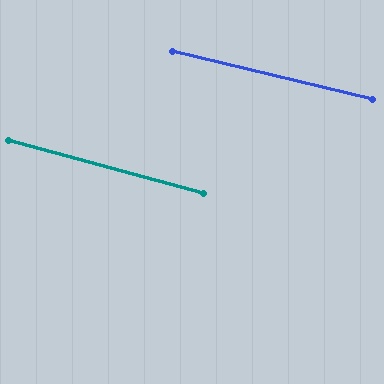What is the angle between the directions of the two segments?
Approximately 2 degrees.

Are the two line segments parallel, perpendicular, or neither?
Parallel — their directions differ by only 1.6°.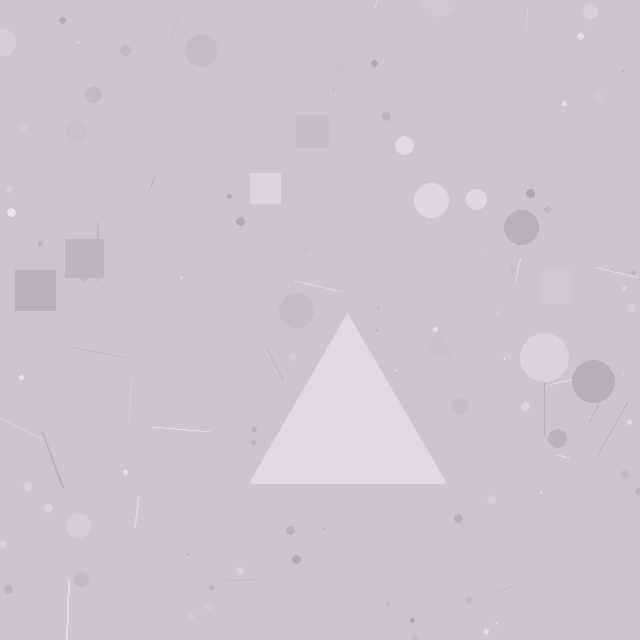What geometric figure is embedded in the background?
A triangle is embedded in the background.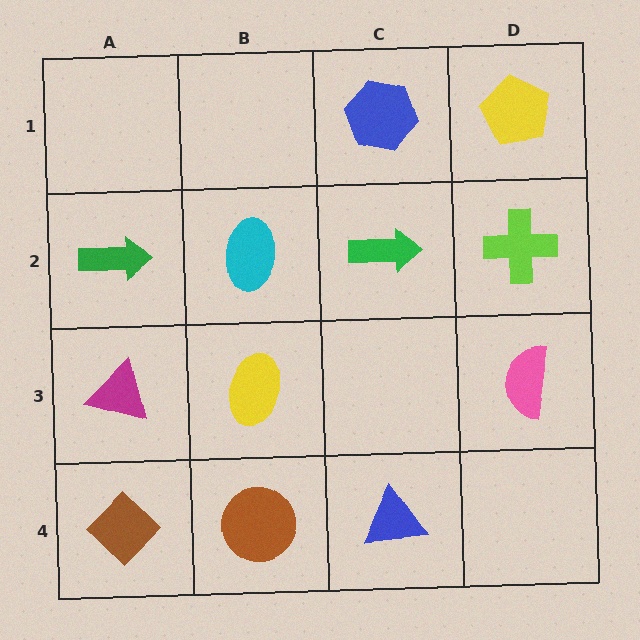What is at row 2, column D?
A lime cross.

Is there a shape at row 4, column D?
No, that cell is empty.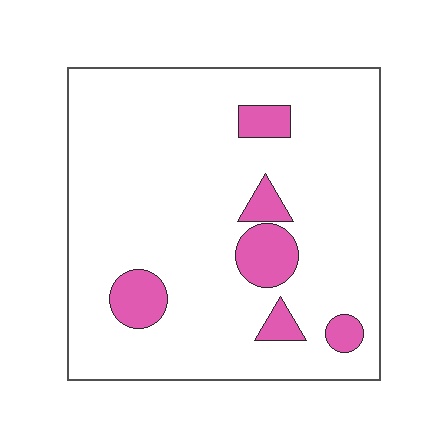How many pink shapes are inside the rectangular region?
6.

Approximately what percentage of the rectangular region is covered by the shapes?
Approximately 10%.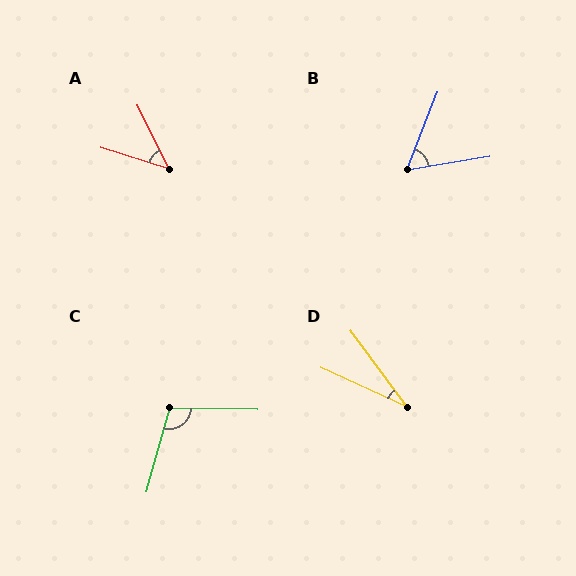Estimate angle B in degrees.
Approximately 59 degrees.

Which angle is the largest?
C, at approximately 105 degrees.